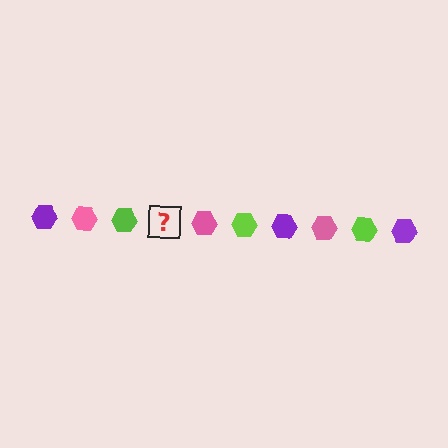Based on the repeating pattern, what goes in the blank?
The blank should be a purple hexagon.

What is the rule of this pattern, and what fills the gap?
The rule is that the pattern cycles through purple, pink, lime hexagons. The gap should be filled with a purple hexagon.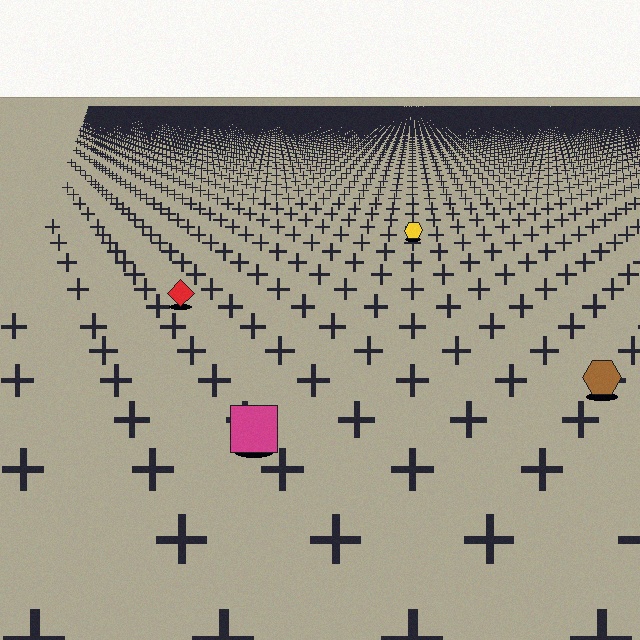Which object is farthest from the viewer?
The yellow hexagon is farthest from the viewer. It appears smaller and the ground texture around it is denser.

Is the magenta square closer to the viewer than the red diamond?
Yes. The magenta square is closer — you can tell from the texture gradient: the ground texture is coarser near it.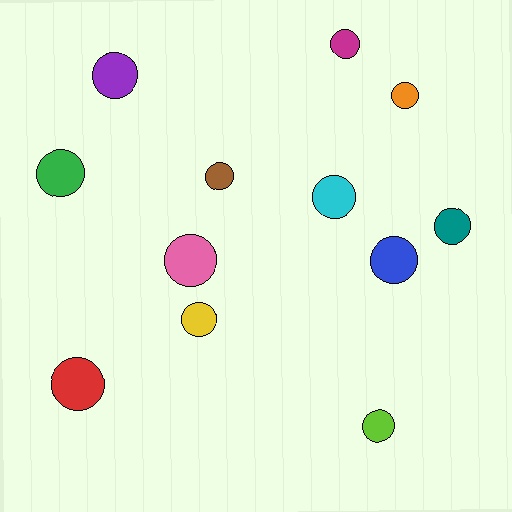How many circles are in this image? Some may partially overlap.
There are 12 circles.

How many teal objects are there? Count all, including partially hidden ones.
There is 1 teal object.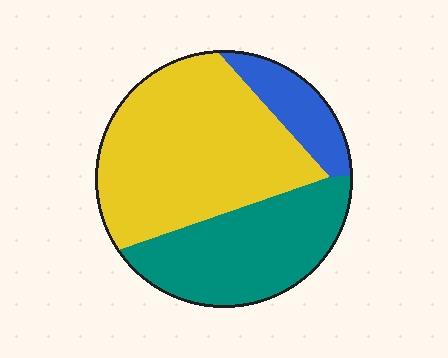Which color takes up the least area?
Blue, at roughly 15%.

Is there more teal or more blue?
Teal.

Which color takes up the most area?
Yellow, at roughly 55%.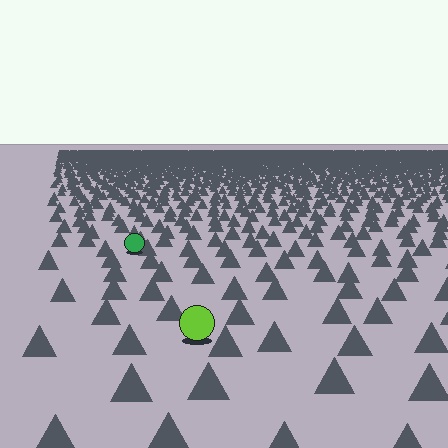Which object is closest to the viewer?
The lime circle is closest. The texture marks near it are larger and more spread out.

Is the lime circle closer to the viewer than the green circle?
Yes. The lime circle is closer — you can tell from the texture gradient: the ground texture is coarser near it.